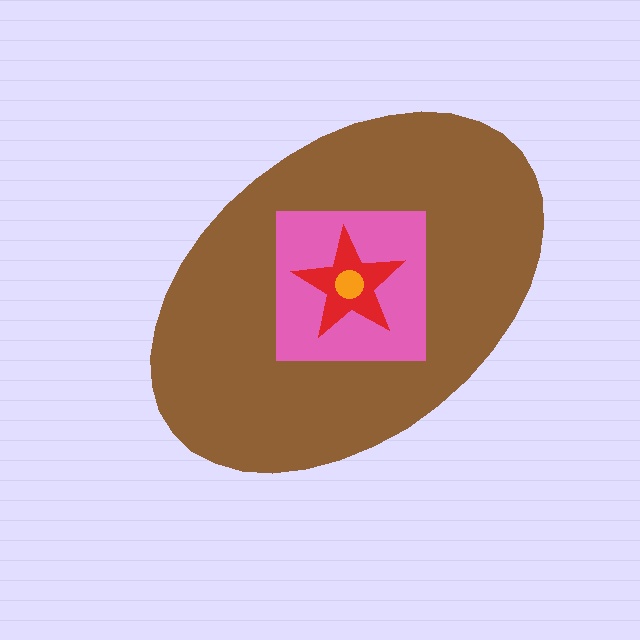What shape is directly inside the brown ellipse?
The pink square.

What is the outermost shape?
The brown ellipse.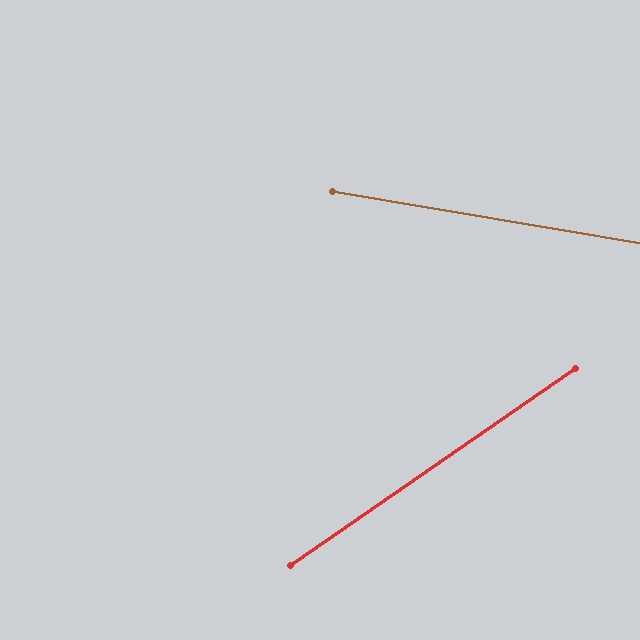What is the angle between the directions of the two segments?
Approximately 44 degrees.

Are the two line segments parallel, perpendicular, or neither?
Neither parallel nor perpendicular — they differ by about 44°.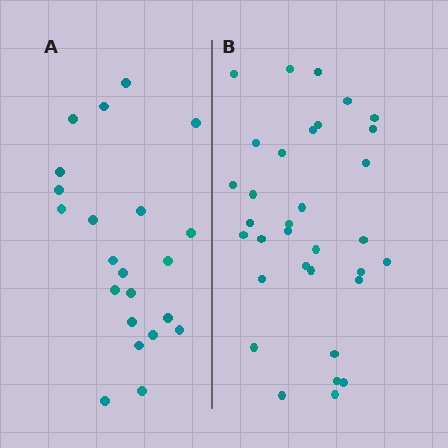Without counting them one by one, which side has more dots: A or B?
Region B (the right region) has more dots.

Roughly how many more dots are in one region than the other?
Region B has roughly 12 or so more dots than region A.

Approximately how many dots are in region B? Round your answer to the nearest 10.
About 30 dots. (The exact count is 33, which rounds to 30.)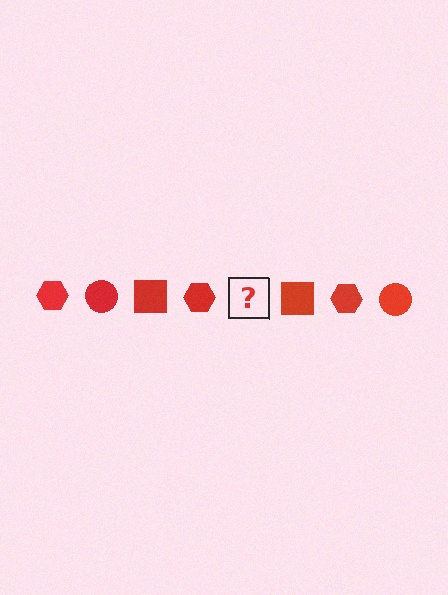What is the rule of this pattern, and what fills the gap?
The rule is that the pattern cycles through hexagon, circle, square shapes in red. The gap should be filled with a red circle.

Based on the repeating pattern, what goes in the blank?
The blank should be a red circle.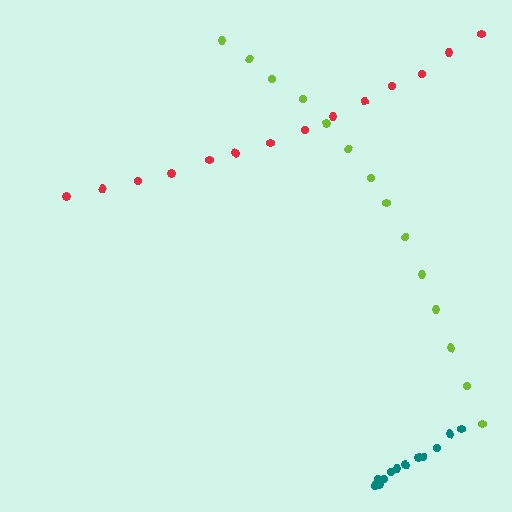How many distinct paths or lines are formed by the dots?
There are 3 distinct paths.